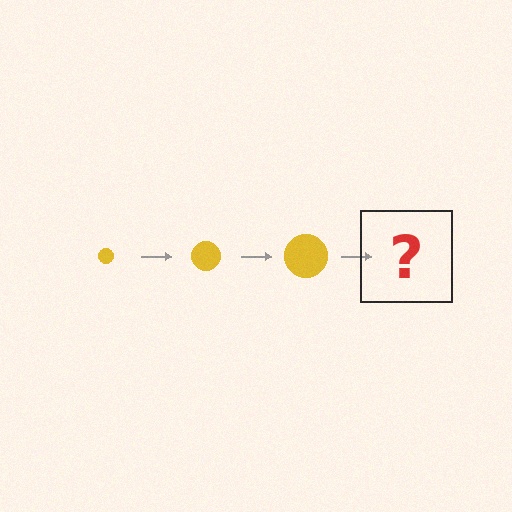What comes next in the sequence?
The next element should be a yellow circle, larger than the previous one.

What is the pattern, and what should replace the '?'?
The pattern is that the circle gets progressively larger each step. The '?' should be a yellow circle, larger than the previous one.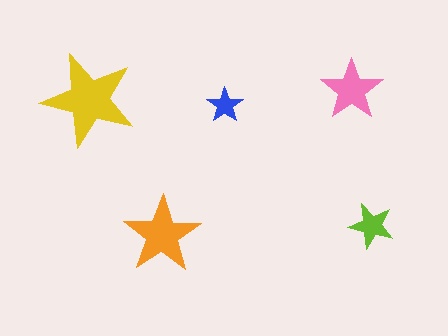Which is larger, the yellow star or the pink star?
The yellow one.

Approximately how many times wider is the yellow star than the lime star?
About 2 times wider.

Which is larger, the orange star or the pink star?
The orange one.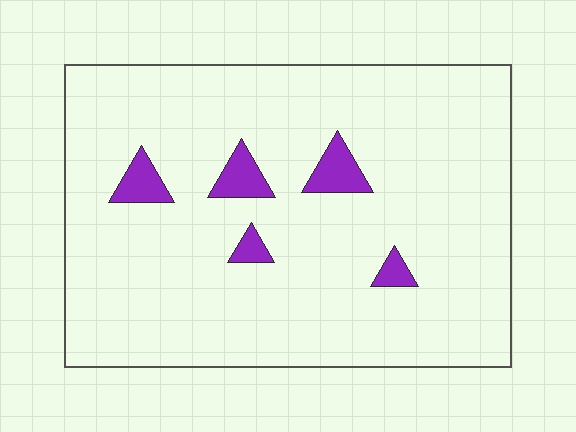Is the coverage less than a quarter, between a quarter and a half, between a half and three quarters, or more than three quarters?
Less than a quarter.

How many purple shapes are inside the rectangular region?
5.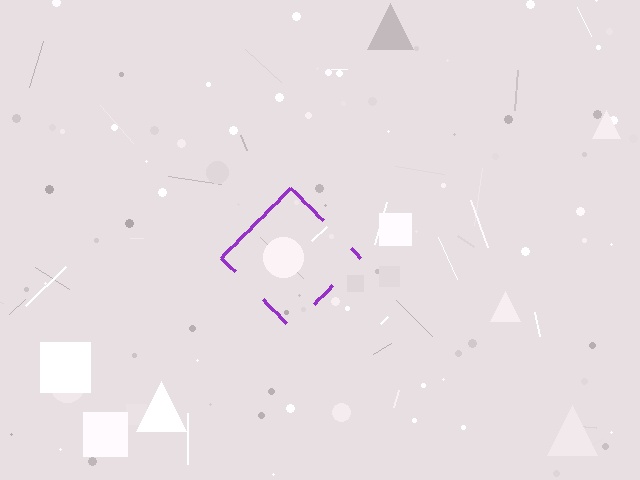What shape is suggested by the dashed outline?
The dashed outline suggests a diamond.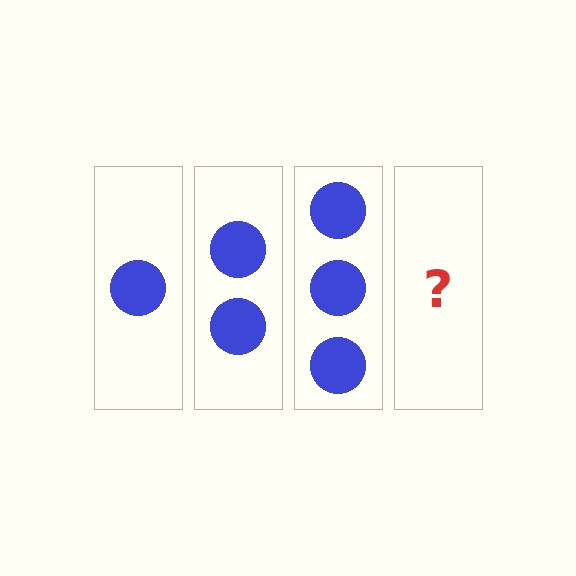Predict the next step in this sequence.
The next step is 4 circles.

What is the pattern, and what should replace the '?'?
The pattern is that each step adds one more circle. The '?' should be 4 circles.